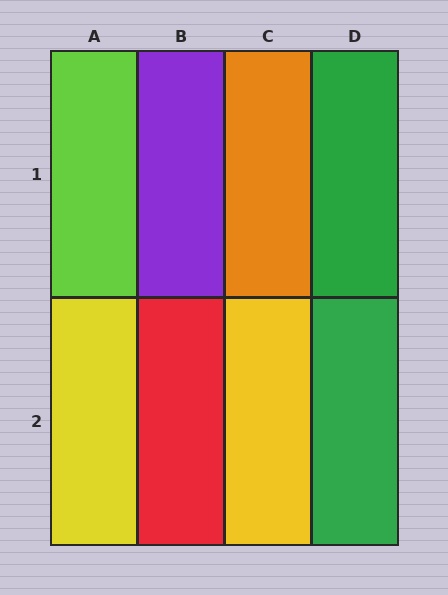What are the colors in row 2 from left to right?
Yellow, red, yellow, green.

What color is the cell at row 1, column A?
Lime.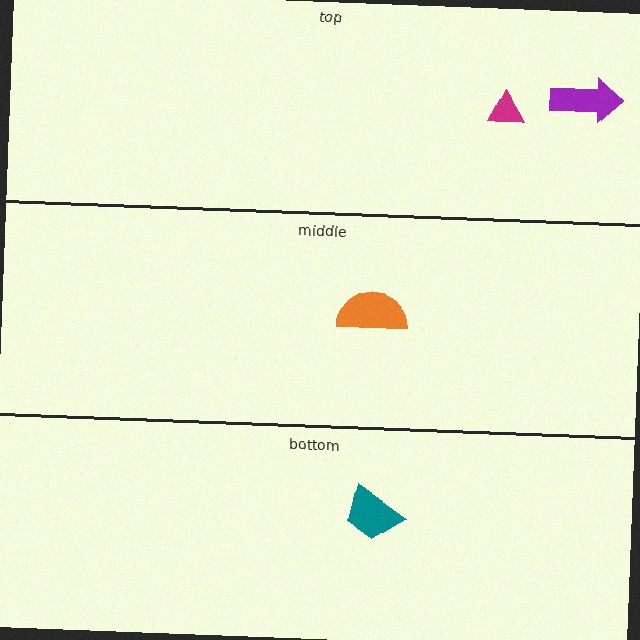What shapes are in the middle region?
The orange semicircle.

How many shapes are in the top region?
2.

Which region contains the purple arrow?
The top region.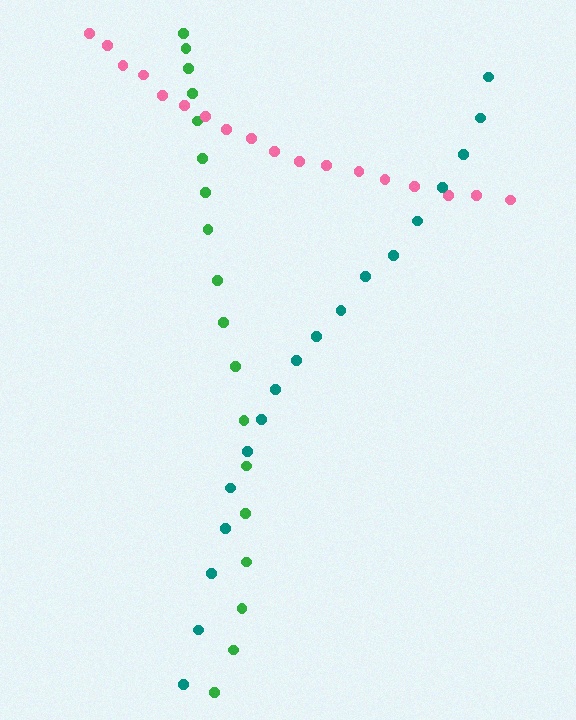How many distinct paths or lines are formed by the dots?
There are 3 distinct paths.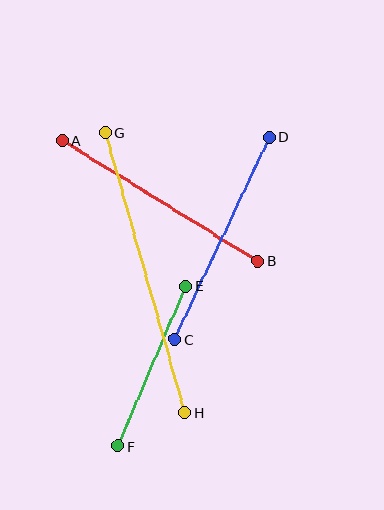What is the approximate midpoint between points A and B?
The midpoint is at approximately (160, 201) pixels.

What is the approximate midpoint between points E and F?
The midpoint is at approximately (152, 366) pixels.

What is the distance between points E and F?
The distance is approximately 174 pixels.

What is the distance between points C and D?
The distance is approximately 223 pixels.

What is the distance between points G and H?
The distance is approximately 291 pixels.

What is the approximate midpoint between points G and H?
The midpoint is at approximately (145, 273) pixels.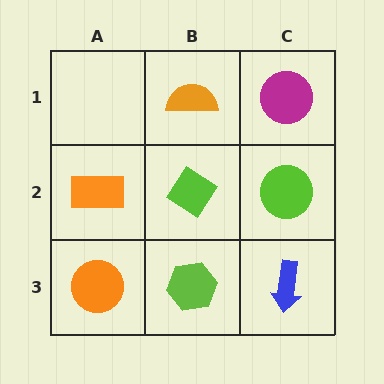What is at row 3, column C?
A blue arrow.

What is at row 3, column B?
A lime hexagon.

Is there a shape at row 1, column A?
No, that cell is empty.